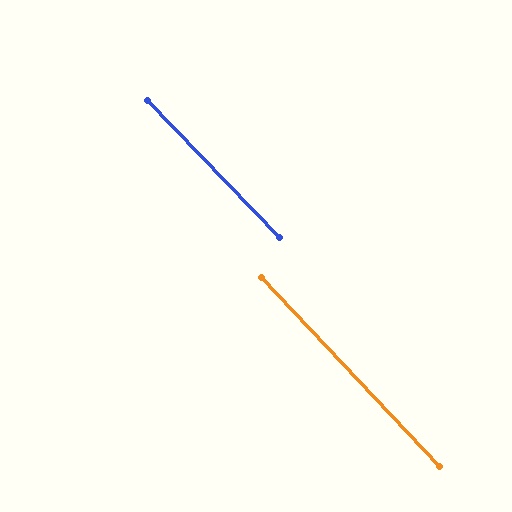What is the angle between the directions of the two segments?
Approximately 1 degree.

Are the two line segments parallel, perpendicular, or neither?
Parallel — their directions differ by only 0.6°.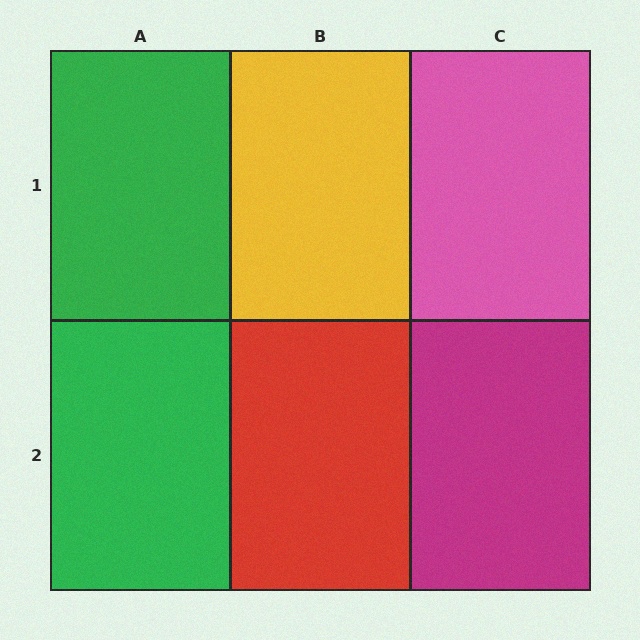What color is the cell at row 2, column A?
Green.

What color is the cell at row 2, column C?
Magenta.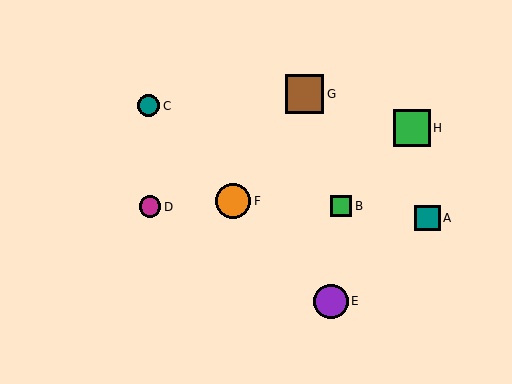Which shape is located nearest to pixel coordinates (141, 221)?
The magenta circle (labeled D) at (150, 207) is nearest to that location.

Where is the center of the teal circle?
The center of the teal circle is at (149, 106).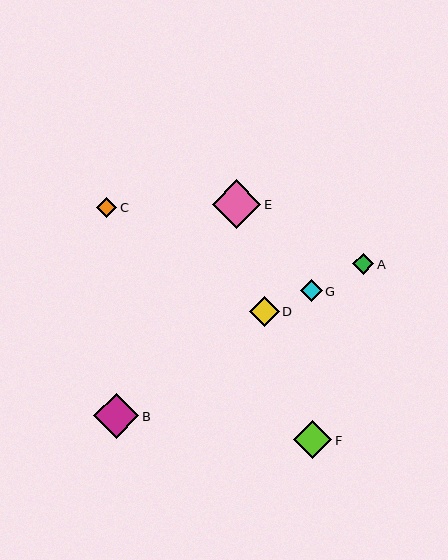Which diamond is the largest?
Diamond E is the largest with a size of approximately 49 pixels.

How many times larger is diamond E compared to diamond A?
Diamond E is approximately 2.3 times the size of diamond A.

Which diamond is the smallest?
Diamond C is the smallest with a size of approximately 20 pixels.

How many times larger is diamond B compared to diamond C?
Diamond B is approximately 2.3 times the size of diamond C.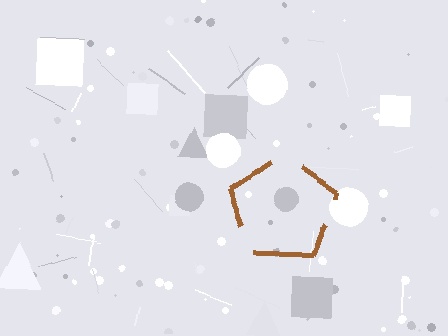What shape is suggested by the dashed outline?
The dashed outline suggests a pentagon.